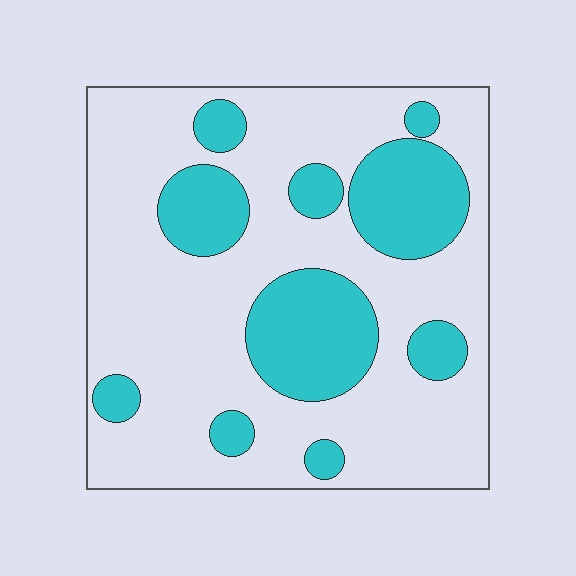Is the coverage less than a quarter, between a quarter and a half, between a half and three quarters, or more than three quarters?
Between a quarter and a half.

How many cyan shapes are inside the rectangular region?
10.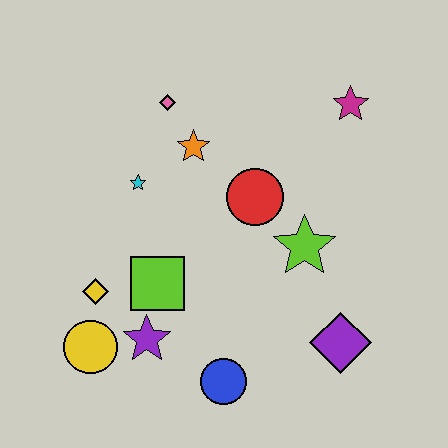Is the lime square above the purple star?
Yes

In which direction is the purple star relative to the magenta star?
The purple star is below the magenta star.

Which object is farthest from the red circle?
The yellow circle is farthest from the red circle.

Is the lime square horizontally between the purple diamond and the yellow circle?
Yes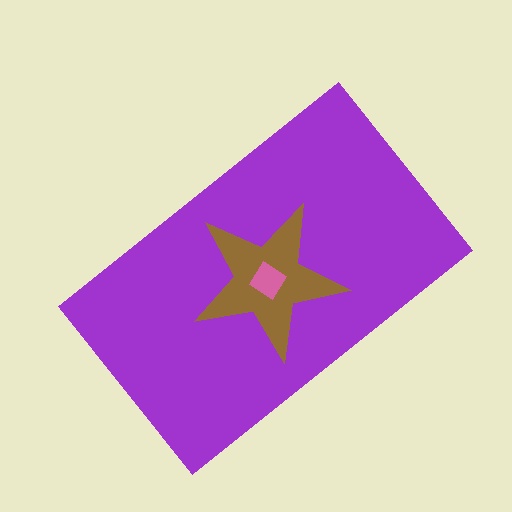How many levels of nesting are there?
3.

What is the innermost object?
The pink diamond.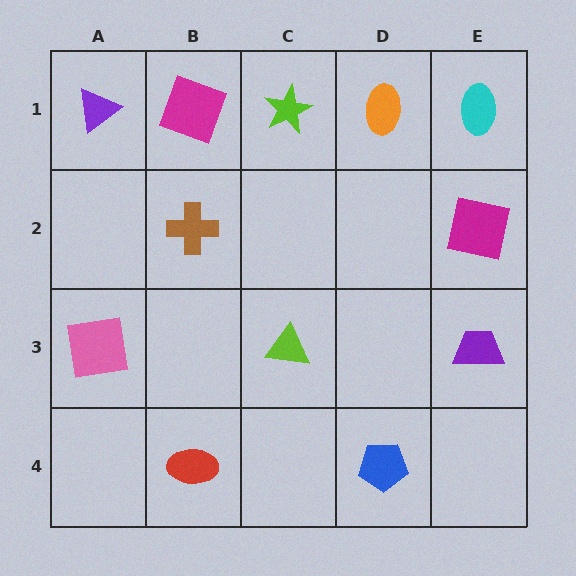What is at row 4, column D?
A blue pentagon.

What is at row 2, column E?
A magenta square.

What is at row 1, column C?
A lime star.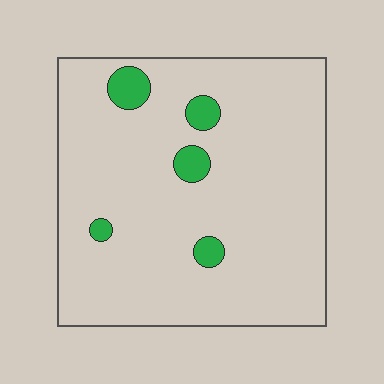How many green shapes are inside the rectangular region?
5.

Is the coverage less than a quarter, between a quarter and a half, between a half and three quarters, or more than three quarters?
Less than a quarter.